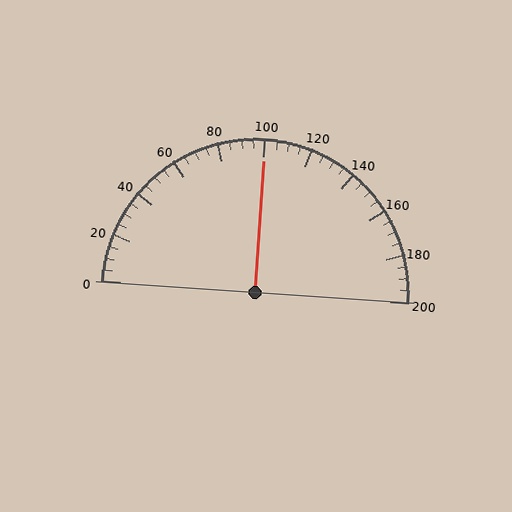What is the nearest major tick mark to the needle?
The nearest major tick mark is 100.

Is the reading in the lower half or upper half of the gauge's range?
The reading is in the upper half of the range (0 to 200).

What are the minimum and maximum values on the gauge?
The gauge ranges from 0 to 200.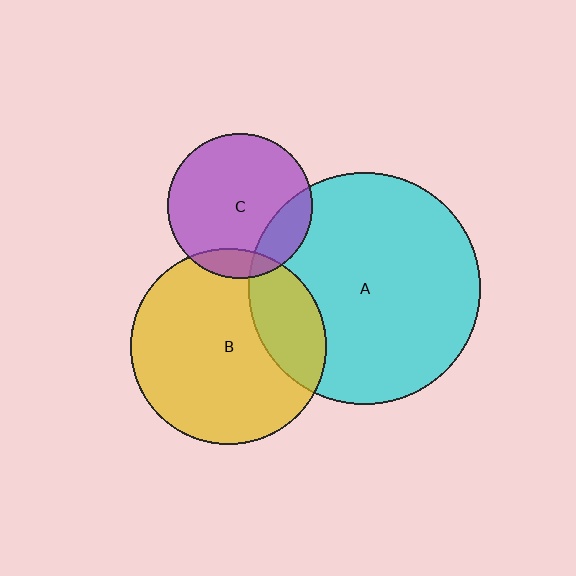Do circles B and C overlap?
Yes.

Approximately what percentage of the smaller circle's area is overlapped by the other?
Approximately 10%.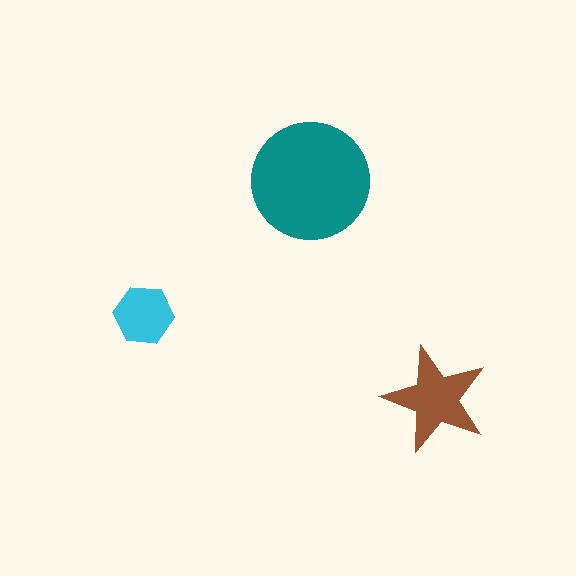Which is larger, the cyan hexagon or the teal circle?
The teal circle.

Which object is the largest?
The teal circle.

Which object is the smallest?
The cyan hexagon.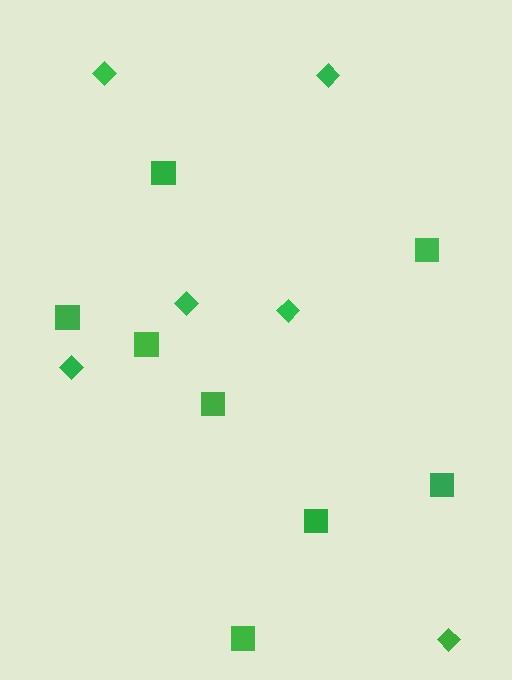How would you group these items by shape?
There are 2 groups: one group of diamonds (6) and one group of squares (8).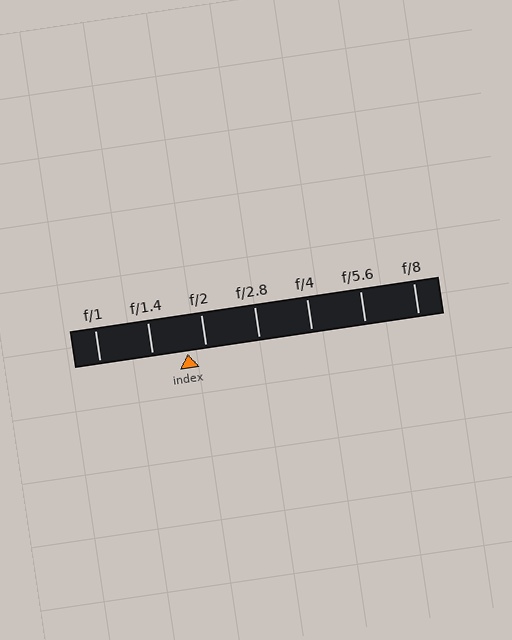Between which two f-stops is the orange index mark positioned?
The index mark is between f/1.4 and f/2.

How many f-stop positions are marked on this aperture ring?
There are 7 f-stop positions marked.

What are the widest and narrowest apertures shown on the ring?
The widest aperture shown is f/1 and the narrowest is f/8.